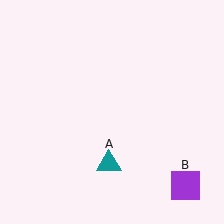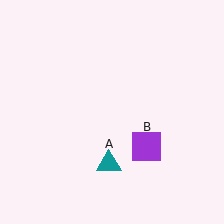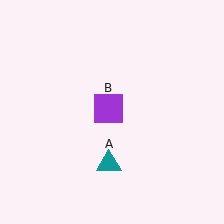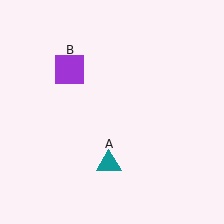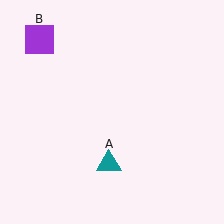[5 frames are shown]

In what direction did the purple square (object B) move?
The purple square (object B) moved up and to the left.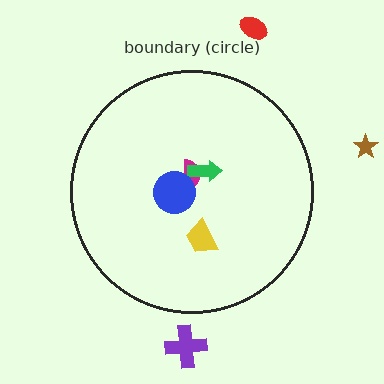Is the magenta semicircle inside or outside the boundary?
Inside.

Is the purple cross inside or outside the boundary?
Outside.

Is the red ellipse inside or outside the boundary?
Outside.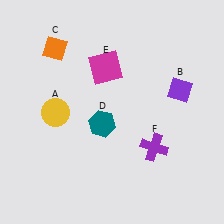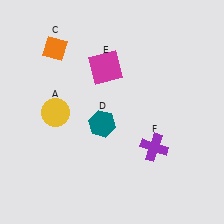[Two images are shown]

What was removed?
The purple diamond (B) was removed in Image 2.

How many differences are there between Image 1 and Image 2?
There is 1 difference between the two images.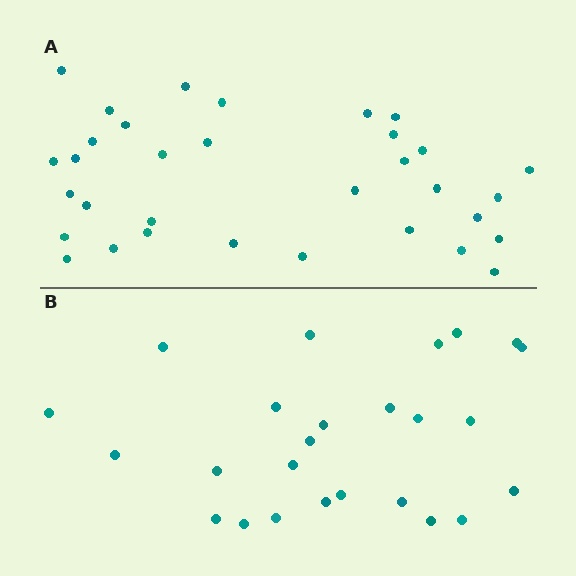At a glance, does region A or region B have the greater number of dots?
Region A (the top region) has more dots.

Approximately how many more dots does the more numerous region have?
Region A has roughly 8 or so more dots than region B.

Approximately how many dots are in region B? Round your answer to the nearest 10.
About 20 dots. (The exact count is 25, which rounds to 20.)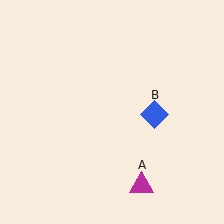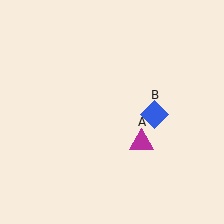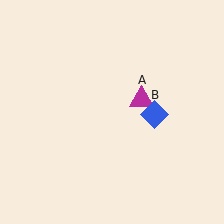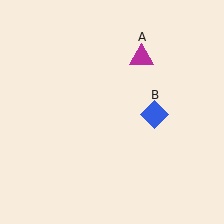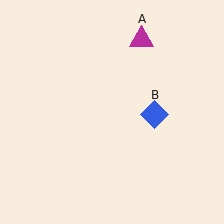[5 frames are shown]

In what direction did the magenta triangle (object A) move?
The magenta triangle (object A) moved up.